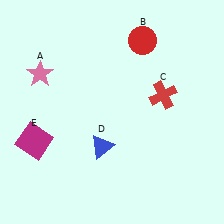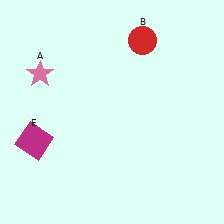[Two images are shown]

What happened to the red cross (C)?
The red cross (C) was removed in Image 2. It was in the top-right area of Image 1.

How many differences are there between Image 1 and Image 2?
There are 2 differences between the two images.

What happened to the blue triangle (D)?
The blue triangle (D) was removed in Image 2. It was in the bottom-left area of Image 1.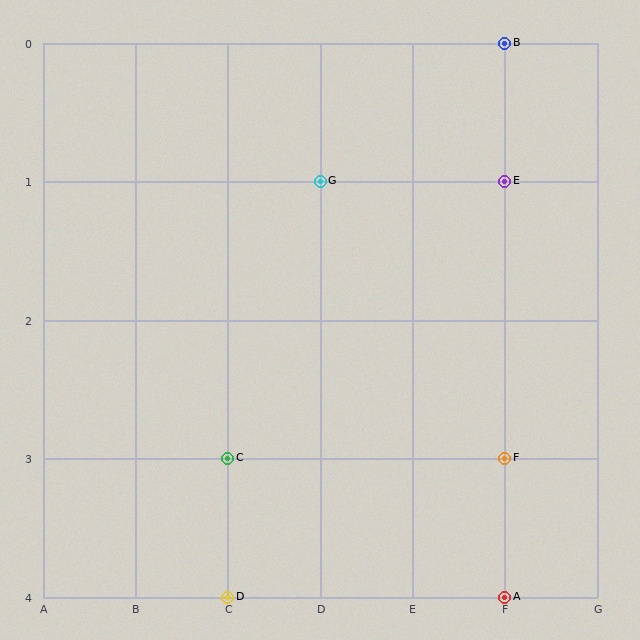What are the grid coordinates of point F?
Point F is at grid coordinates (F, 3).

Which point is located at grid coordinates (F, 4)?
Point A is at (F, 4).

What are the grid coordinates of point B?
Point B is at grid coordinates (F, 0).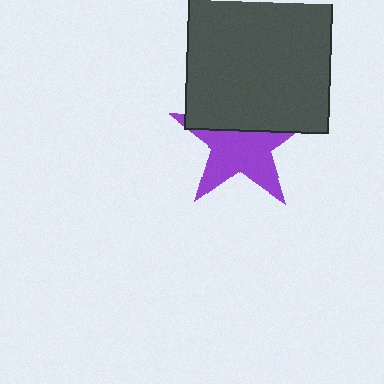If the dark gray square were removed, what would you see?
You would see the complete purple star.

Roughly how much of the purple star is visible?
About half of it is visible (roughly 59%).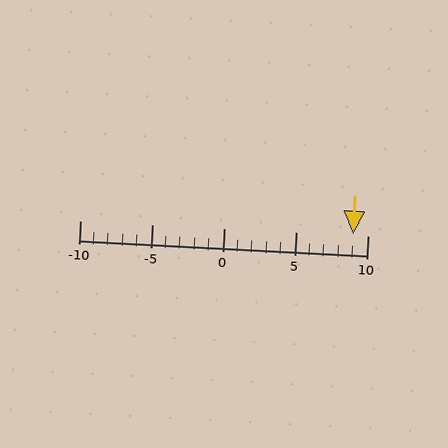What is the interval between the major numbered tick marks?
The major tick marks are spaced 5 units apart.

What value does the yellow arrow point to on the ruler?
The yellow arrow points to approximately 9.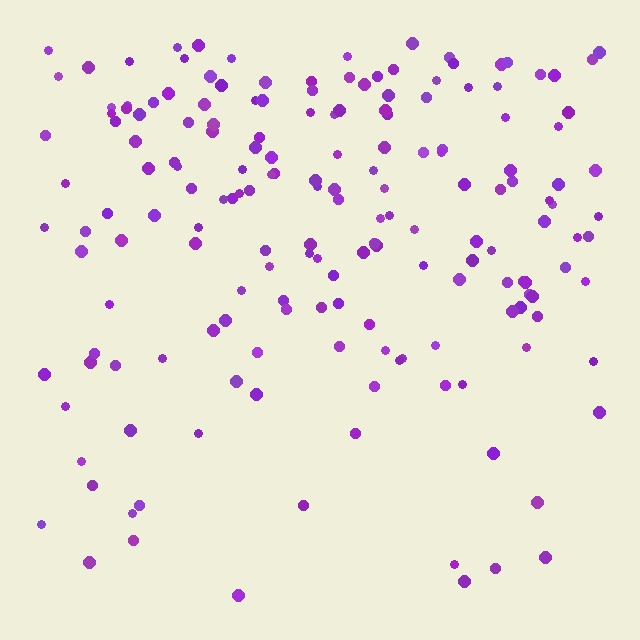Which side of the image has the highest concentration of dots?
The top.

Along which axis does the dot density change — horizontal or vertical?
Vertical.